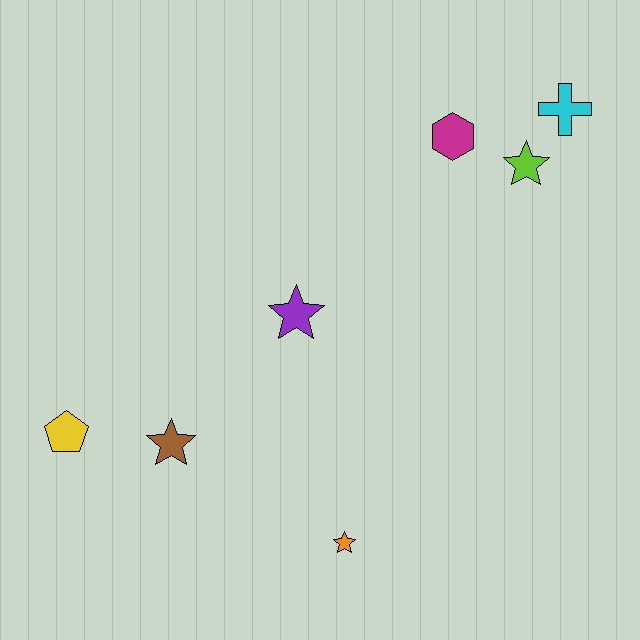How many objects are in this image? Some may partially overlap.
There are 7 objects.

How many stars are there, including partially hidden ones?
There are 4 stars.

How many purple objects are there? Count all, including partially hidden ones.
There is 1 purple object.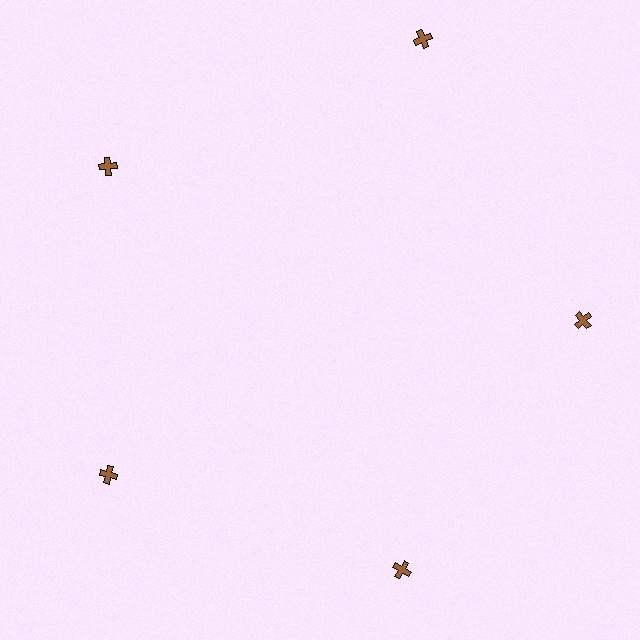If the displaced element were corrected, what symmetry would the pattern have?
It would have 5-fold rotational symmetry — the pattern would map onto itself every 72 degrees.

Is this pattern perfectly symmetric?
No. The 5 brown crosses are arranged in a ring, but one element near the 1 o'clock position is pushed outward from the center, breaking the 5-fold rotational symmetry.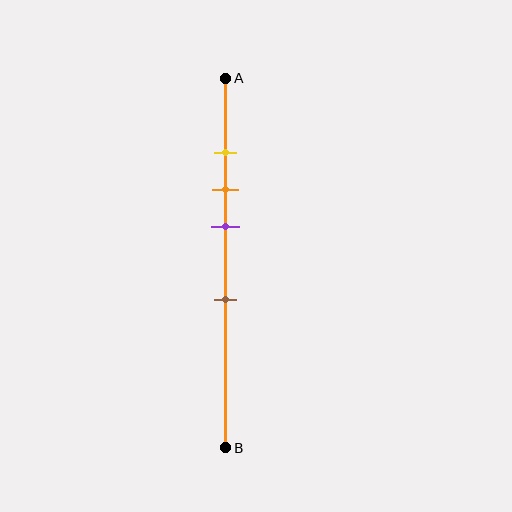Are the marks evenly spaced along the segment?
No, the marks are not evenly spaced.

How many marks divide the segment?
There are 4 marks dividing the segment.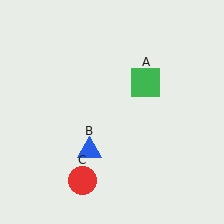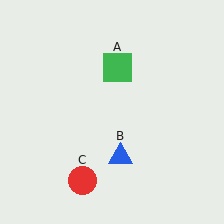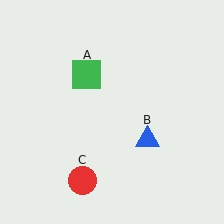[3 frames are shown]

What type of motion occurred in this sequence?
The green square (object A), blue triangle (object B) rotated counterclockwise around the center of the scene.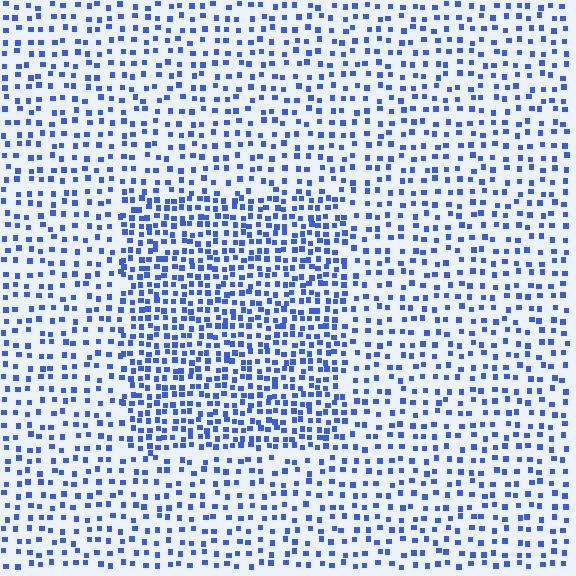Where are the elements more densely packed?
The elements are more densely packed inside the rectangle boundary.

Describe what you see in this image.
The image contains small blue elements arranged at two different densities. A rectangle-shaped region is visible where the elements are more densely packed than the surrounding area.